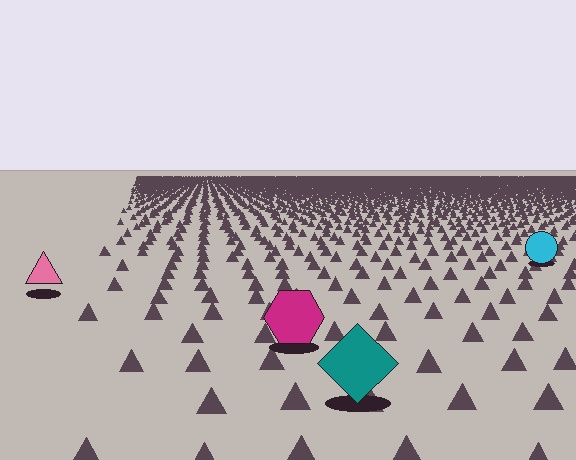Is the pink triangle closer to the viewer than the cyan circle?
Yes. The pink triangle is closer — you can tell from the texture gradient: the ground texture is coarser near it.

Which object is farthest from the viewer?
The cyan circle is farthest from the viewer. It appears smaller and the ground texture around it is denser.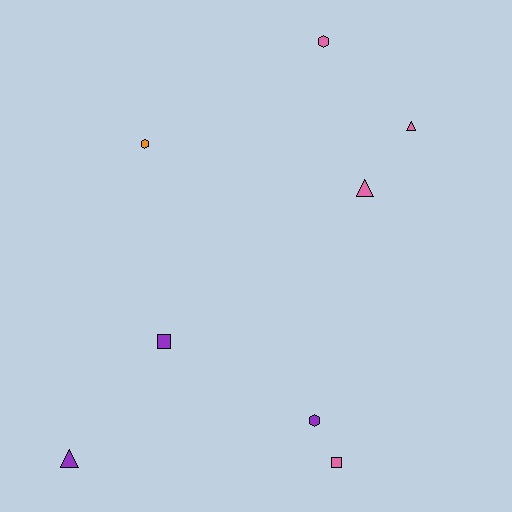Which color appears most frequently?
Pink, with 4 objects.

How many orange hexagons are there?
There is 1 orange hexagon.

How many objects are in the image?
There are 8 objects.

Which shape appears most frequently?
Hexagon, with 3 objects.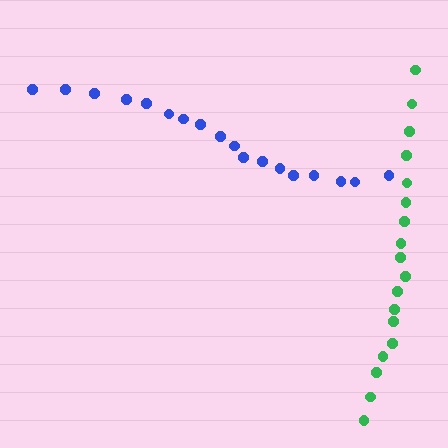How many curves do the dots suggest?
There are 2 distinct paths.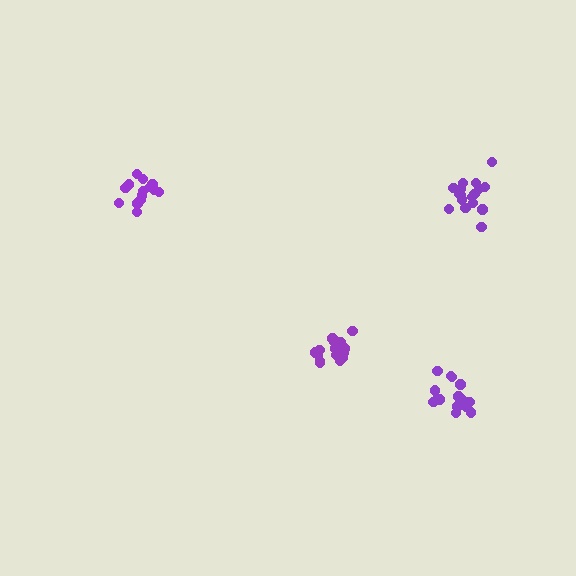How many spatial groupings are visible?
There are 4 spatial groupings.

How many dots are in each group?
Group 1: 14 dots, Group 2: 17 dots, Group 3: 16 dots, Group 4: 17 dots (64 total).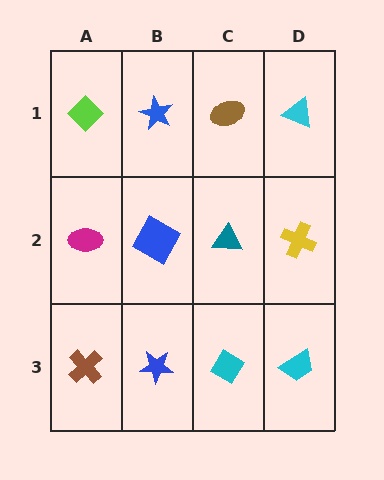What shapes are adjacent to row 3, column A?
A magenta ellipse (row 2, column A), a blue star (row 3, column B).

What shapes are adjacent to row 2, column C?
A brown ellipse (row 1, column C), a cyan diamond (row 3, column C), a blue square (row 2, column B), a yellow cross (row 2, column D).